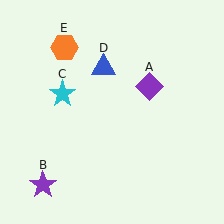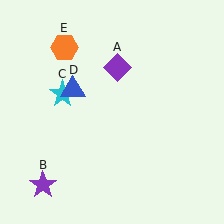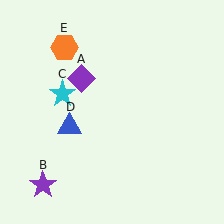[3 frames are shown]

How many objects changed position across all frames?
2 objects changed position: purple diamond (object A), blue triangle (object D).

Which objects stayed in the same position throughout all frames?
Purple star (object B) and cyan star (object C) and orange hexagon (object E) remained stationary.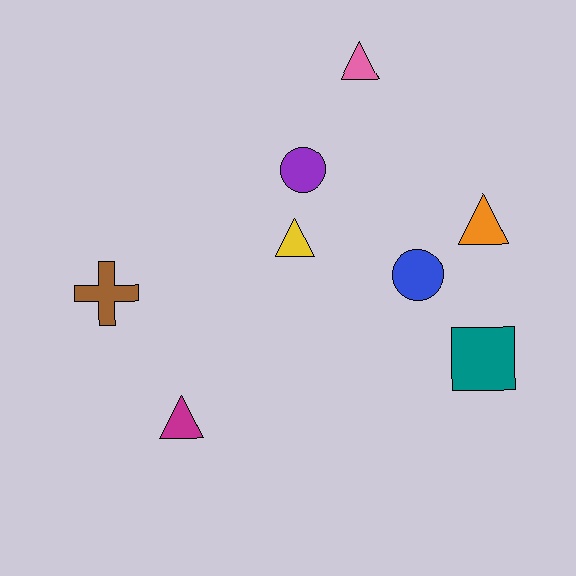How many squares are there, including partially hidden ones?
There is 1 square.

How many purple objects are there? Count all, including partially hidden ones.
There is 1 purple object.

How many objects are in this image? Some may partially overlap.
There are 8 objects.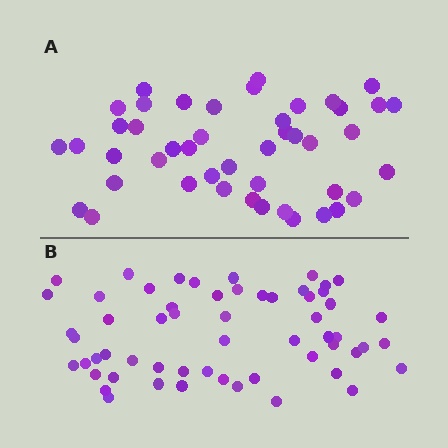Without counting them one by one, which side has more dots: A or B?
Region B (the bottom region) has more dots.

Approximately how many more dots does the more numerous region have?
Region B has approximately 15 more dots than region A.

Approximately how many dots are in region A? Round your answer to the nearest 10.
About 40 dots. (The exact count is 45, which rounds to 40.)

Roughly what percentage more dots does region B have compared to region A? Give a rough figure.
About 30% more.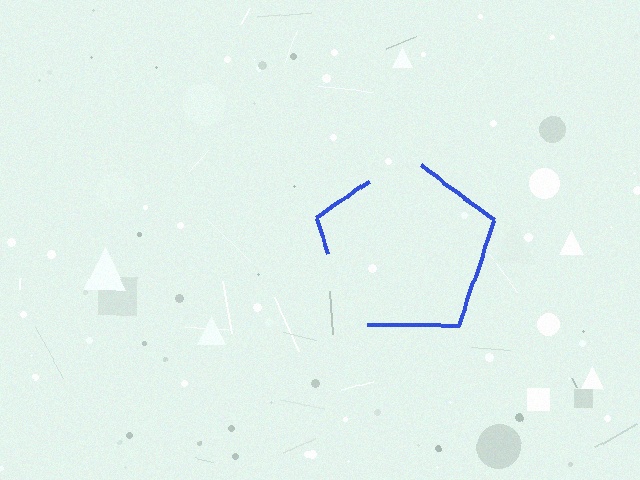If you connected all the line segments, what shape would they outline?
They would outline a pentagon.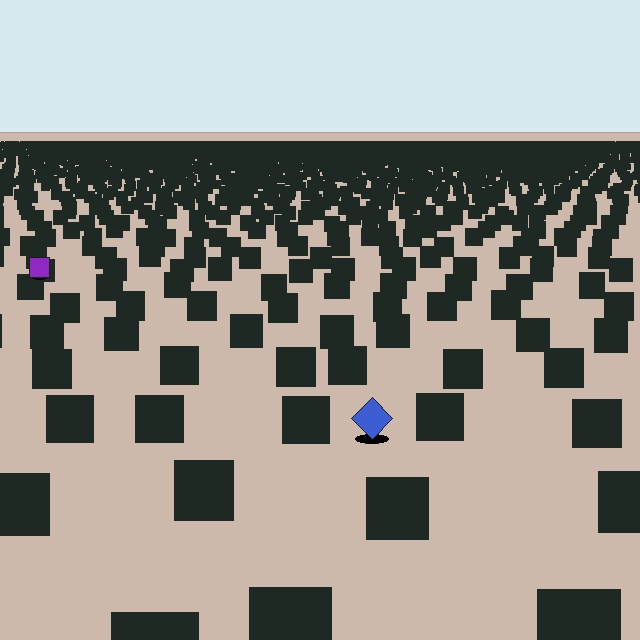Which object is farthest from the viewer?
The purple square is farthest from the viewer. It appears smaller and the ground texture around it is denser.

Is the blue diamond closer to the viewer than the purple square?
Yes. The blue diamond is closer — you can tell from the texture gradient: the ground texture is coarser near it.